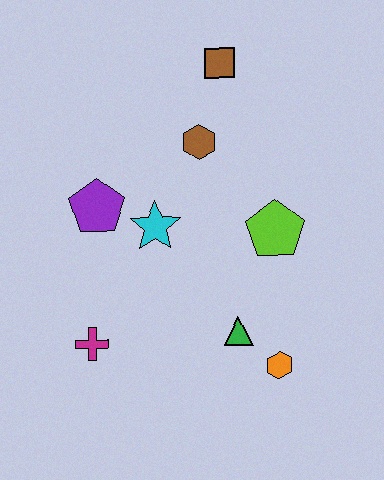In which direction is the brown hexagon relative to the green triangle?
The brown hexagon is above the green triangle.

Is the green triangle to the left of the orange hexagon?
Yes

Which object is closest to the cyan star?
The purple pentagon is closest to the cyan star.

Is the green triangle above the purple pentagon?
No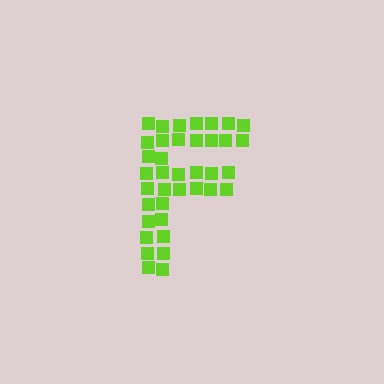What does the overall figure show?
The overall figure shows the letter F.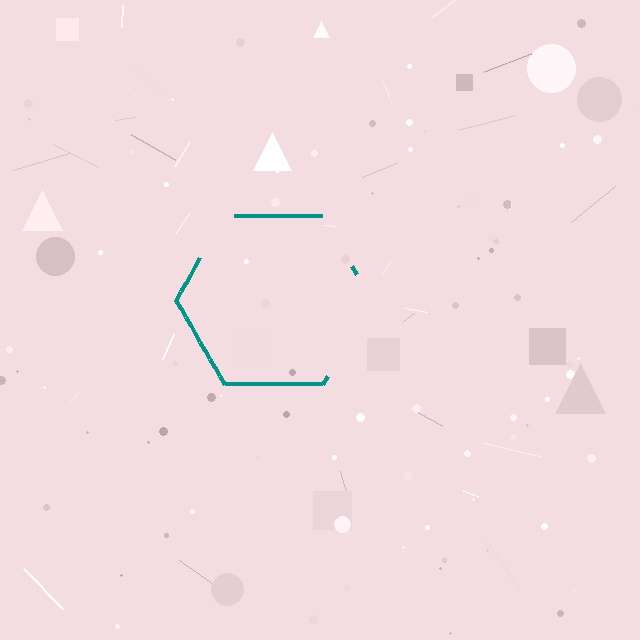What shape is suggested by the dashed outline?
The dashed outline suggests a hexagon.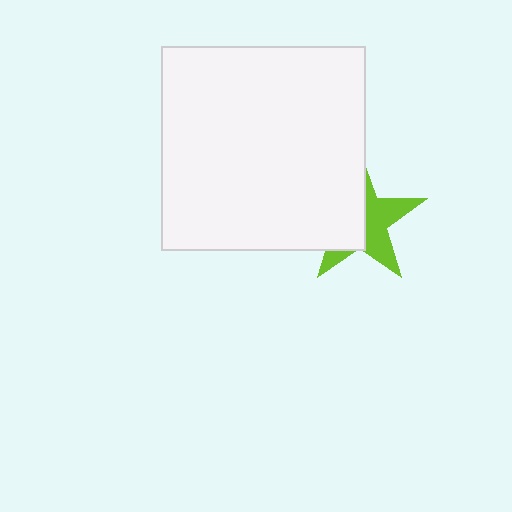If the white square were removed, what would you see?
You would see the complete lime star.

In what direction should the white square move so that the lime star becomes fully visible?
The white square should move left. That is the shortest direction to clear the overlap and leave the lime star fully visible.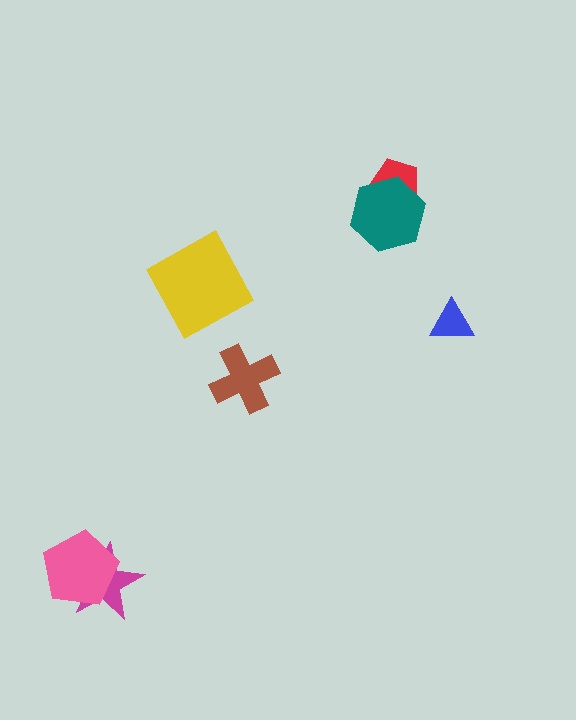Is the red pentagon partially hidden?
Yes, it is partially covered by another shape.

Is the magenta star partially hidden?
Yes, it is partially covered by another shape.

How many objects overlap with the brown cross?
0 objects overlap with the brown cross.